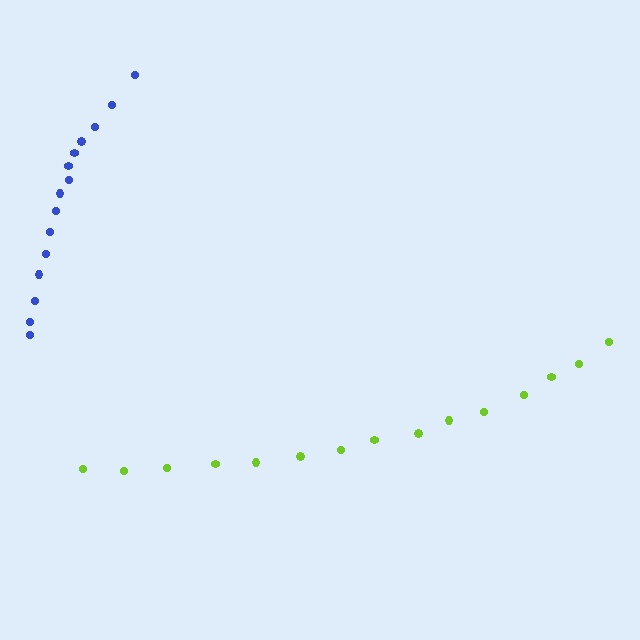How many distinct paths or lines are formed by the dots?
There are 2 distinct paths.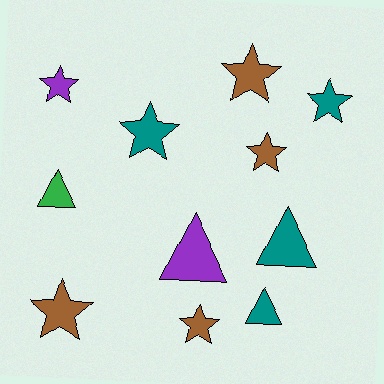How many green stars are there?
There are no green stars.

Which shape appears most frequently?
Star, with 7 objects.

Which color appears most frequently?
Teal, with 4 objects.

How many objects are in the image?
There are 11 objects.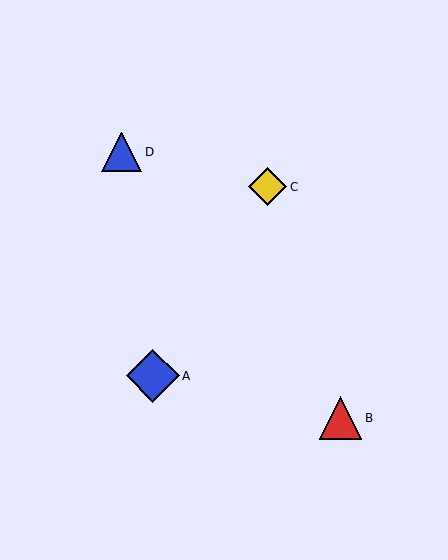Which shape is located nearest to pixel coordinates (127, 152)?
The blue triangle (labeled D) at (122, 152) is nearest to that location.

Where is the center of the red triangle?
The center of the red triangle is at (340, 418).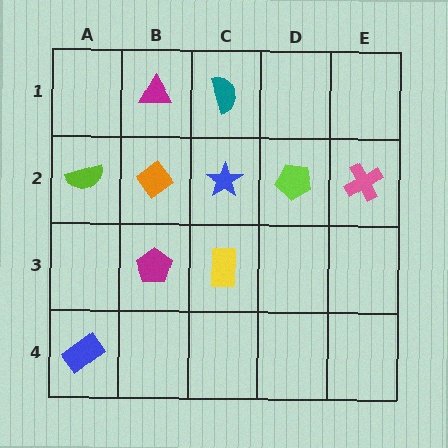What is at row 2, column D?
A lime pentagon.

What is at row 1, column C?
A teal semicircle.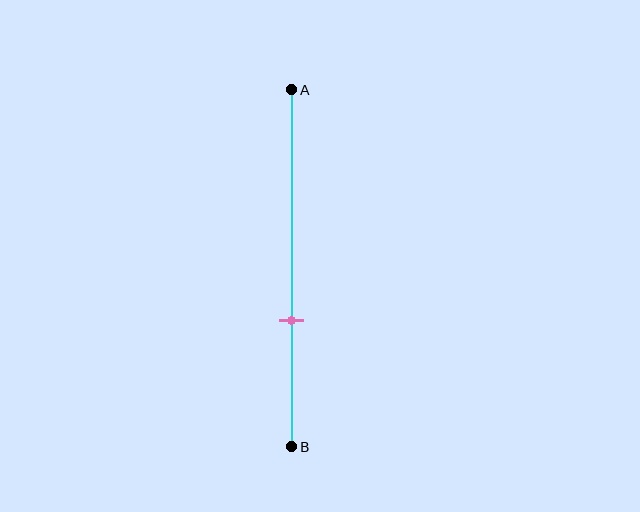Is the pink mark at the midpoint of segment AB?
No, the mark is at about 65% from A, not at the 50% midpoint.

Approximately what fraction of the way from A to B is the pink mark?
The pink mark is approximately 65% of the way from A to B.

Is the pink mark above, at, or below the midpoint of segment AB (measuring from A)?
The pink mark is below the midpoint of segment AB.